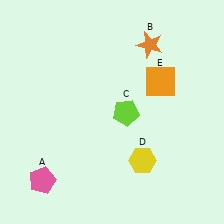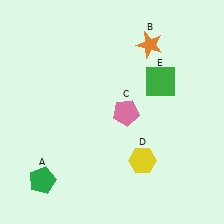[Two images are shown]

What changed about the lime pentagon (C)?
In Image 1, C is lime. In Image 2, it changed to pink.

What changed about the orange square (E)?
In Image 1, E is orange. In Image 2, it changed to green.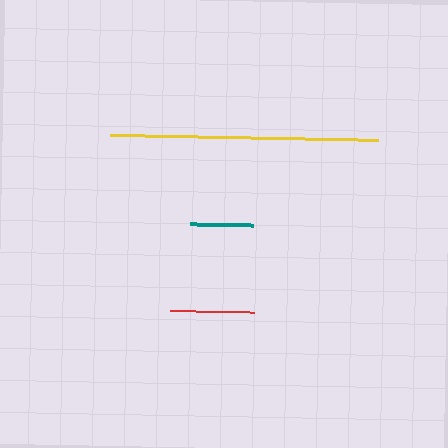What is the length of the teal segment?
The teal segment is approximately 64 pixels long.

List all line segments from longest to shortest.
From longest to shortest: yellow, red, teal.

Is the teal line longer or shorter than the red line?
The red line is longer than the teal line.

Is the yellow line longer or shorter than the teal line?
The yellow line is longer than the teal line.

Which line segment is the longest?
The yellow line is the longest at approximately 267 pixels.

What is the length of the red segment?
The red segment is approximately 84 pixels long.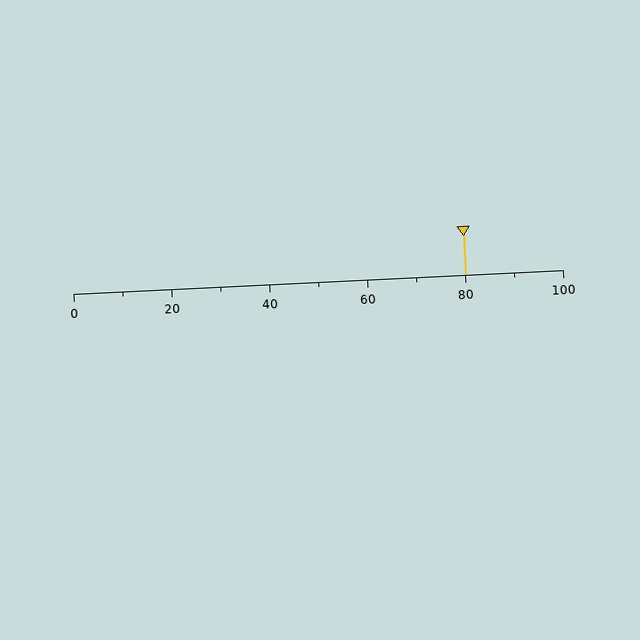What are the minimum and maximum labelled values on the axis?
The axis runs from 0 to 100.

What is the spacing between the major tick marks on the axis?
The major ticks are spaced 20 apart.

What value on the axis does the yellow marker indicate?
The marker indicates approximately 80.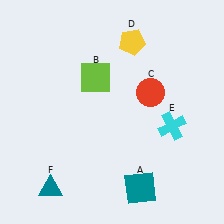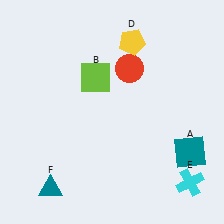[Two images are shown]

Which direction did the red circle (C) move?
The red circle (C) moved up.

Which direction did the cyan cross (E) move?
The cyan cross (E) moved down.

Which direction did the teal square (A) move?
The teal square (A) moved right.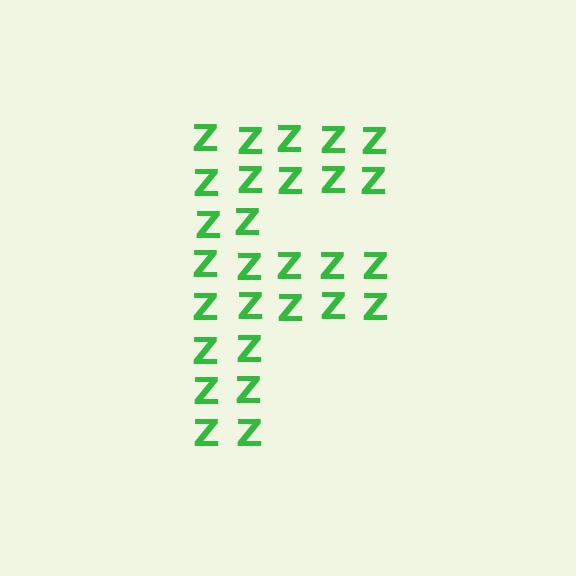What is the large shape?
The large shape is the letter F.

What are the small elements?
The small elements are letter Z's.